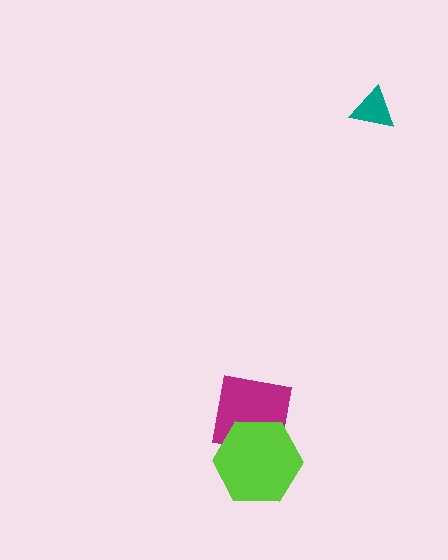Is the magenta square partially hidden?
Yes, it is partially covered by another shape.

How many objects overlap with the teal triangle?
0 objects overlap with the teal triangle.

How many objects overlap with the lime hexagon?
1 object overlaps with the lime hexagon.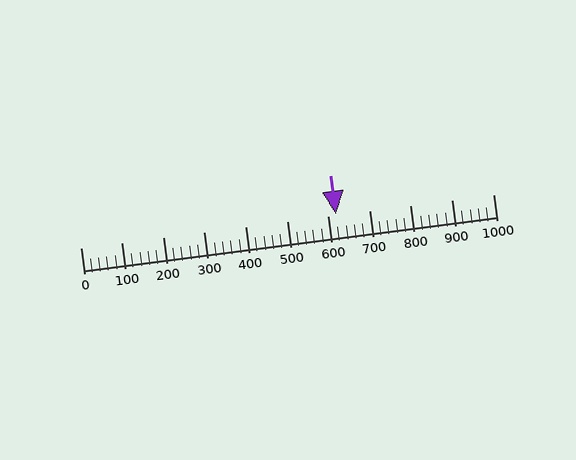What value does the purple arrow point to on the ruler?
The purple arrow points to approximately 620.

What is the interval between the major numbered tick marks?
The major tick marks are spaced 100 units apart.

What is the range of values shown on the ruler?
The ruler shows values from 0 to 1000.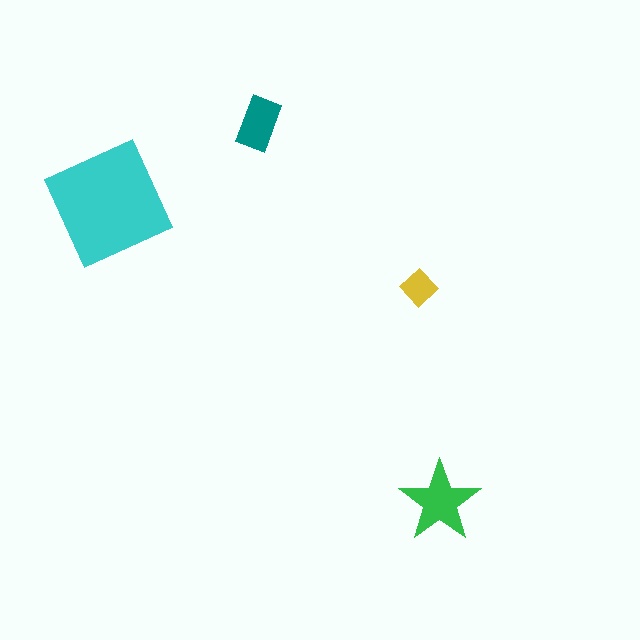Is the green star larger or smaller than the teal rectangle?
Larger.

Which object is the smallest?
The yellow diamond.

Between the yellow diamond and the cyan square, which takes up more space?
The cyan square.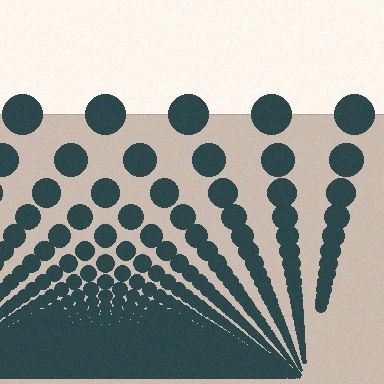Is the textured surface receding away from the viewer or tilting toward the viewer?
The surface appears to tilt toward the viewer. Texture elements get larger and sparser toward the top.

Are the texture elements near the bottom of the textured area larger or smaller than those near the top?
Smaller. The gradient is inverted — elements near the bottom are smaller and denser.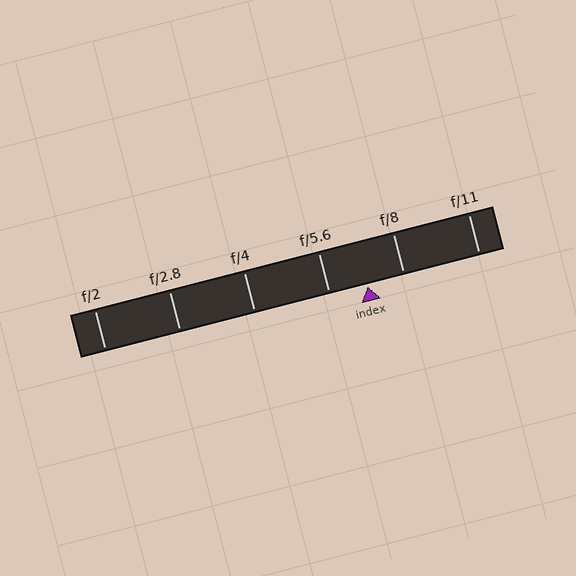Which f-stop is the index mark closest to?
The index mark is closest to f/5.6.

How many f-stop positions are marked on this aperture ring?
There are 6 f-stop positions marked.